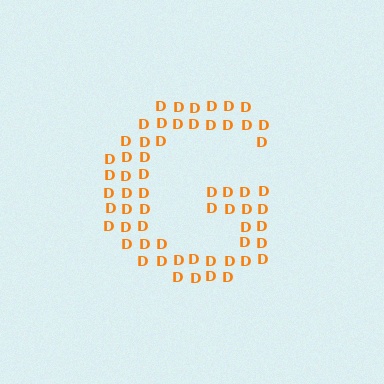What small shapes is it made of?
It is made of small letter D's.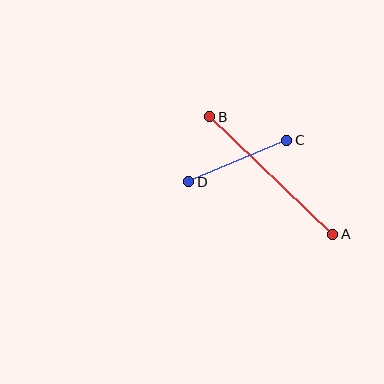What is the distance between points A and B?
The distance is approximately 170 pixels.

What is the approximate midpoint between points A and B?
The midpoint is at approximately (271, 176) pixels.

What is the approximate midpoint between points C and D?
The midpoint is at approximately (238, 161) pixels.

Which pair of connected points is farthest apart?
Points A and B are farthest apart.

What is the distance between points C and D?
The distance is approximately 106 pixels.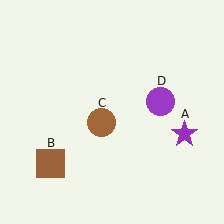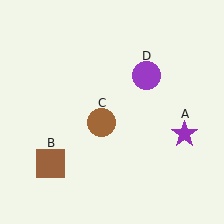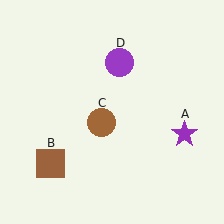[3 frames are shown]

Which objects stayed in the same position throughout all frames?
Purple star (object A) and brown square (object B) and brown circle (object C) remained stationary.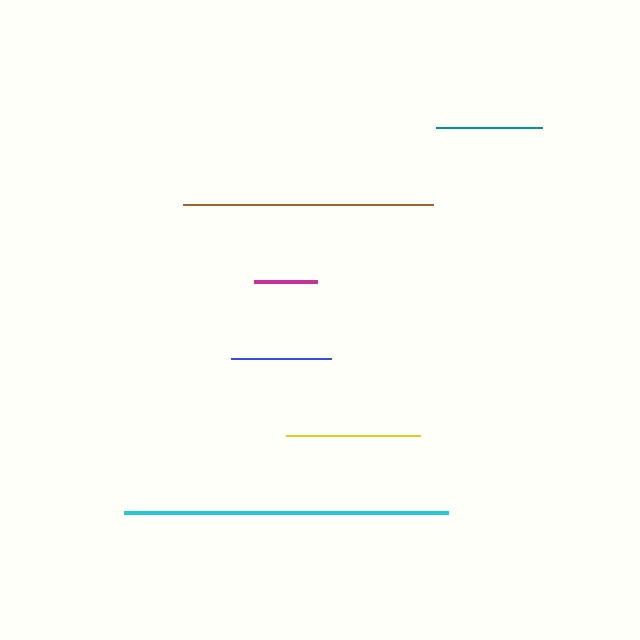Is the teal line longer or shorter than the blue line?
The teal line is longer than the blue line.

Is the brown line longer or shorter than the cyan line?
The cyan line is longer than the brown line.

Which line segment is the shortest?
The magenta line is the shortest at approximately 63 pixels.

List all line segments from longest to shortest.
From longest to shortest: cyan, brown, yellow, teal, blue, magenta.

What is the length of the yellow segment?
The yellow segment is approximately 134 pixels long.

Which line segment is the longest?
The cyan line is the longest at approximately 324 pixels.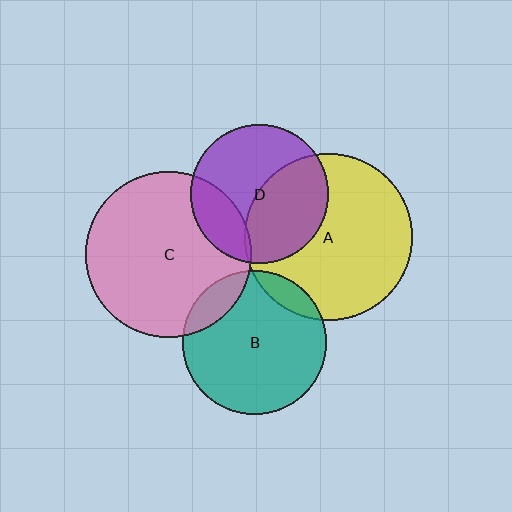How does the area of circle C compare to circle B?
Approximately 1.3 times.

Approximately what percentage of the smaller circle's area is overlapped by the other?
Approximately 10%.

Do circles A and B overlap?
Yes.